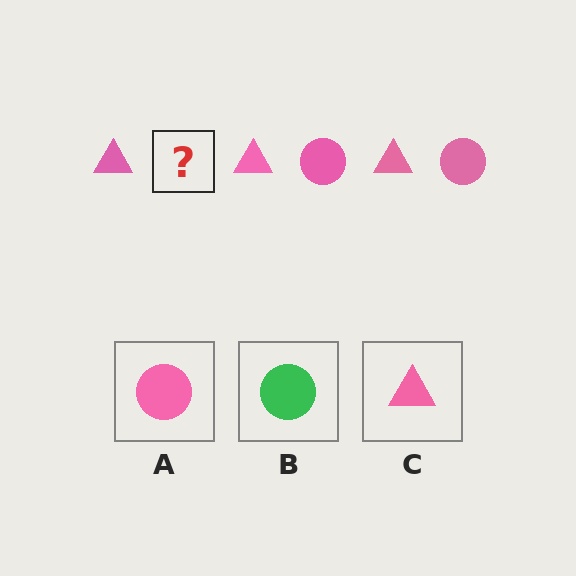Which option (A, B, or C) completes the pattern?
A.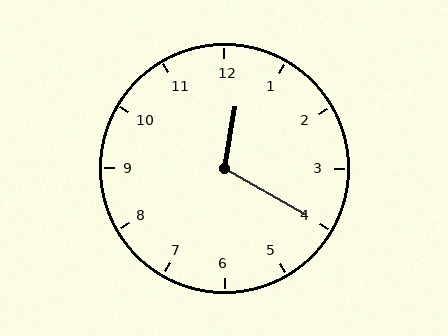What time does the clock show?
12:20.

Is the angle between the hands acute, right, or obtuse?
It is obtuse.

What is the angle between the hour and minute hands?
Approximately 110 degrees.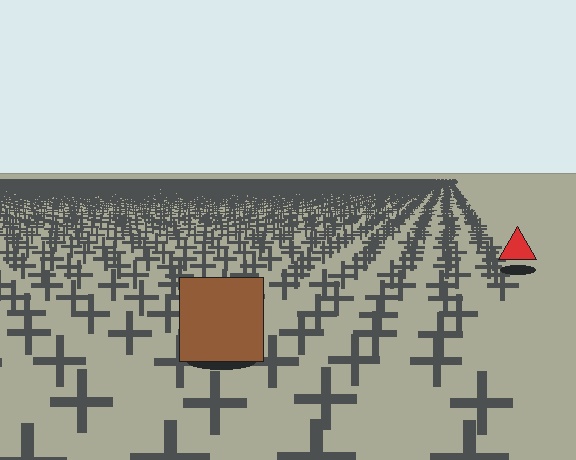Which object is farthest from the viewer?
The red triangle is farthest from the viewer. It appears smaller and the ground texture around it is denser.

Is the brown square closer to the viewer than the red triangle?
Yes. The brown square is closer — you can tell from the texture gradient: the ground texture is coarser near it.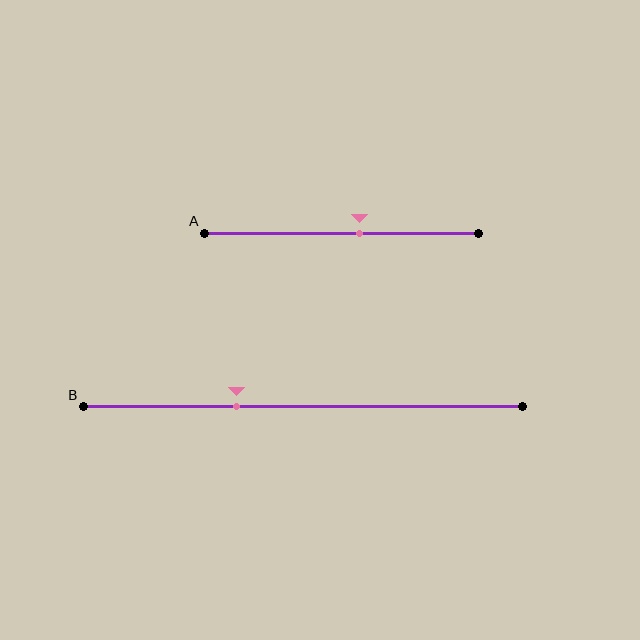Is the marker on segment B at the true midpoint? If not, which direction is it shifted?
No, the marker on segment B is shifted to the left by about 15% of the segment length.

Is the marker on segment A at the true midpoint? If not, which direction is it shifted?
No, the marker on segment A is shifted to the right by about 6% of the segment length.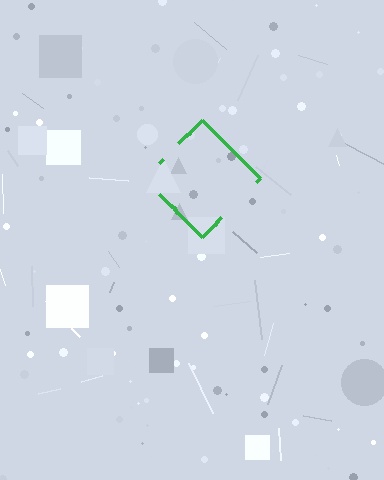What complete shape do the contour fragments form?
The contour fragments form a diamond.